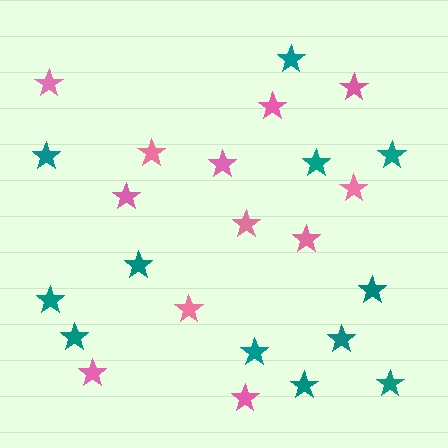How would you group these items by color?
There are 2 groups: one group of pink stars (12) and one group of teal stars (12).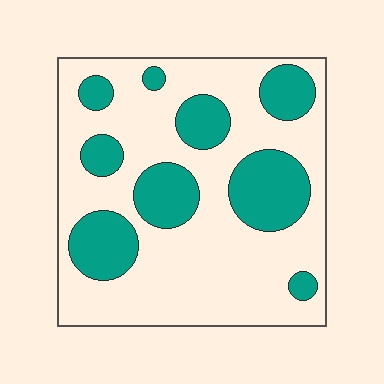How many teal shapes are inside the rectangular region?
9.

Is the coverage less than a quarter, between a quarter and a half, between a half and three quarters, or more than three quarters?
Between a quarter and a half.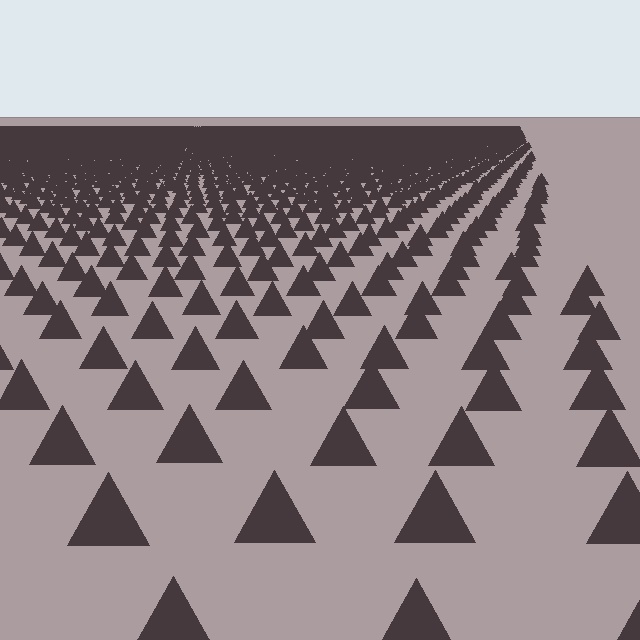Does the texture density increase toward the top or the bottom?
Density increases toward the top.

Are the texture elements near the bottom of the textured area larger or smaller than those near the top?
Larger. Near the bottom, elements are closer to the viewer and appear at a bigger on-screen size.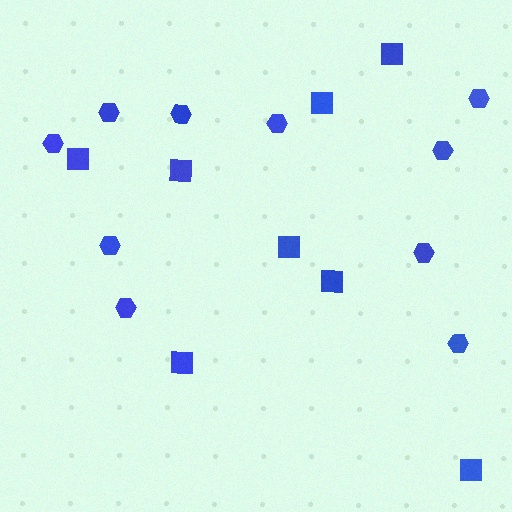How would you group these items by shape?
There are 2 groups: one group of squares (8) and one group of hexagons (10).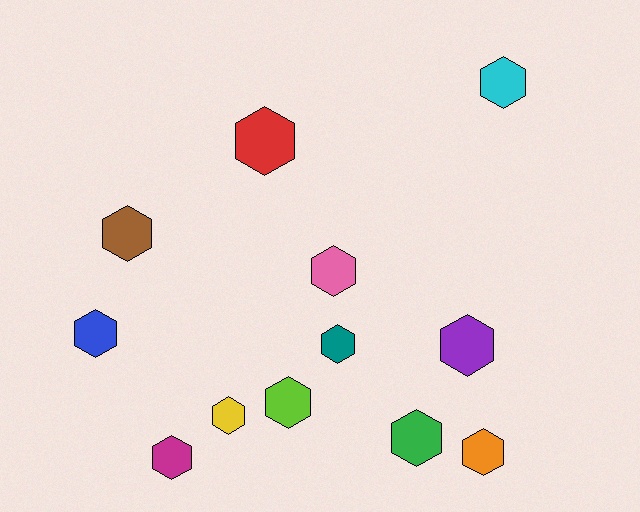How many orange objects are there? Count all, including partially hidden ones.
There is 1 orange object.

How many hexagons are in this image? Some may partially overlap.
There are 12 hexagons.